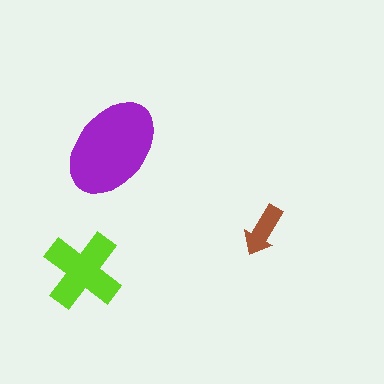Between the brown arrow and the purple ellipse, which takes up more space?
The purple ellipse.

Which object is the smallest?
The brown arrow.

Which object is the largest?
The purple ellipse.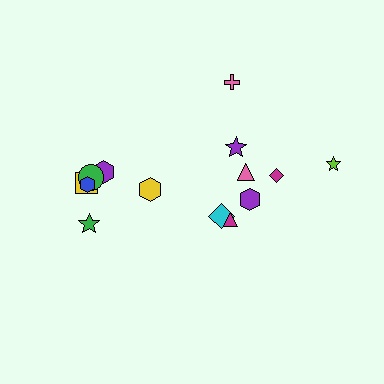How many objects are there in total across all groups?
There are 14 objects.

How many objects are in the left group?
There are 6 objects.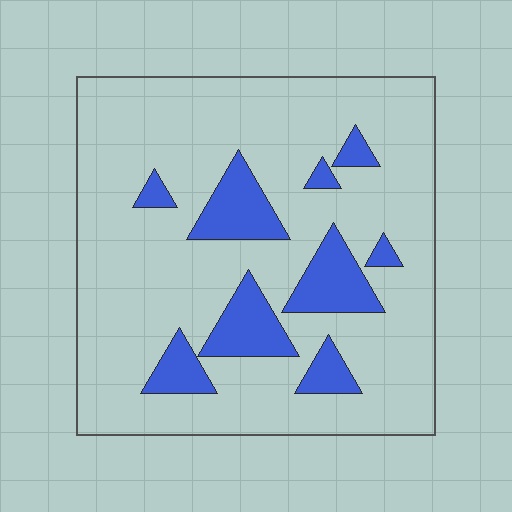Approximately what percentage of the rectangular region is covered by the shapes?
Approximately 15%.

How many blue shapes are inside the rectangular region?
9.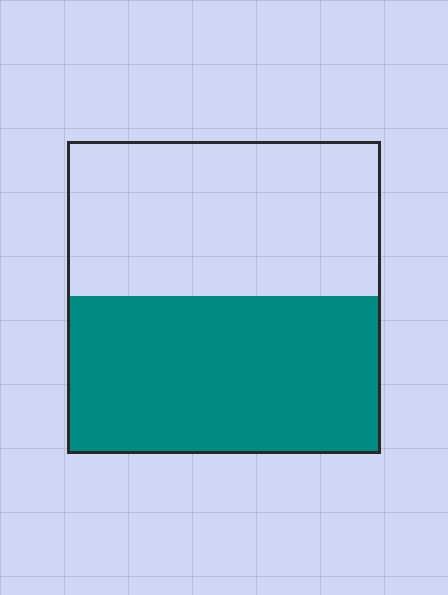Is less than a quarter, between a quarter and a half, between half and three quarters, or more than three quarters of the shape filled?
Between half and three quarters.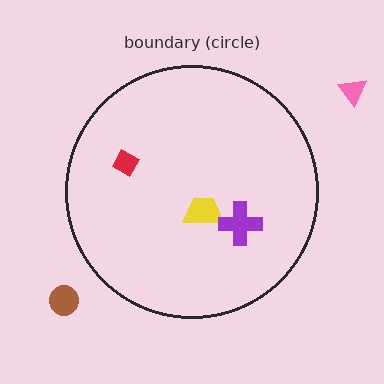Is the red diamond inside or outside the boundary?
Inside.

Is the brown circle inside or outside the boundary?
Outside.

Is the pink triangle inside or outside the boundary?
Outside.